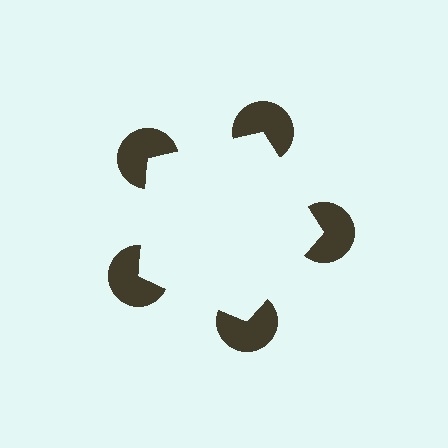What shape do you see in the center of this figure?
An illusory pentagon — its edges are inferred from the aligned wedge cuts in the pac-man discs, not physically drawn.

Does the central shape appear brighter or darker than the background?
It typically appears slightly brighter than the background, even though no actual brightness change is drawn.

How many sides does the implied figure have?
5 sides.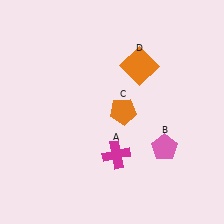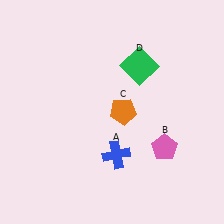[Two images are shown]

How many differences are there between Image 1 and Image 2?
There are 2 differences between the two images.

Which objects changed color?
A changed from magenta to blue. D changed from orange to green.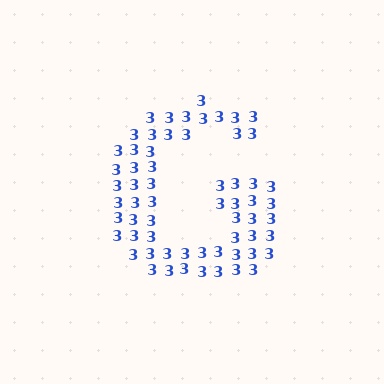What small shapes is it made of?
It is made of small digit 3's.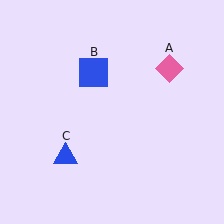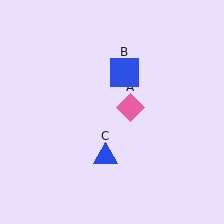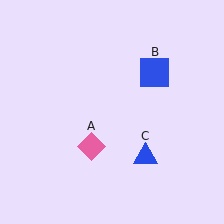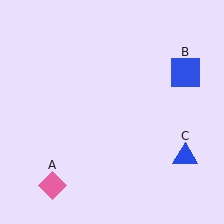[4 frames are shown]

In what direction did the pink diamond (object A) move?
The pink diamond (object A) moved down and to the left.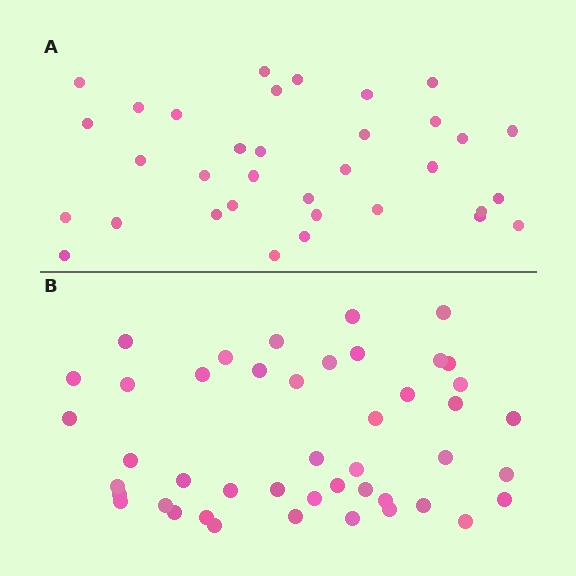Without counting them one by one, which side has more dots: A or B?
Region B (the bottom region) has more dots.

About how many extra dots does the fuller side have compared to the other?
Region B has roughly 12 or so more dots than region A.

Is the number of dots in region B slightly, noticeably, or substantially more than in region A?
Region B has noticeably more, but not dramatically so. The ratio is roughly 1.3 to 1.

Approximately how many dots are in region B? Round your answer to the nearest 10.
About 40 dots. (The exact count is 45, which rounds to 40.)